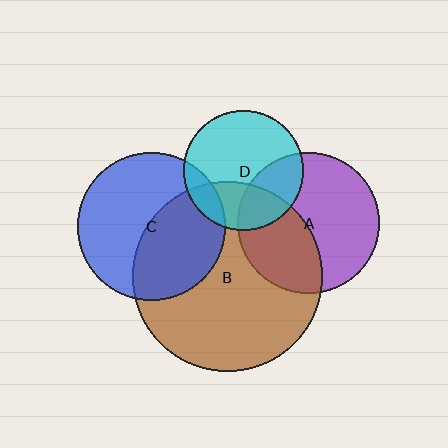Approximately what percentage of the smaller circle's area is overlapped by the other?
Approximately 30%.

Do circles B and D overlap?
Yes.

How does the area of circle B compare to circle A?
Approximately 1.8 times.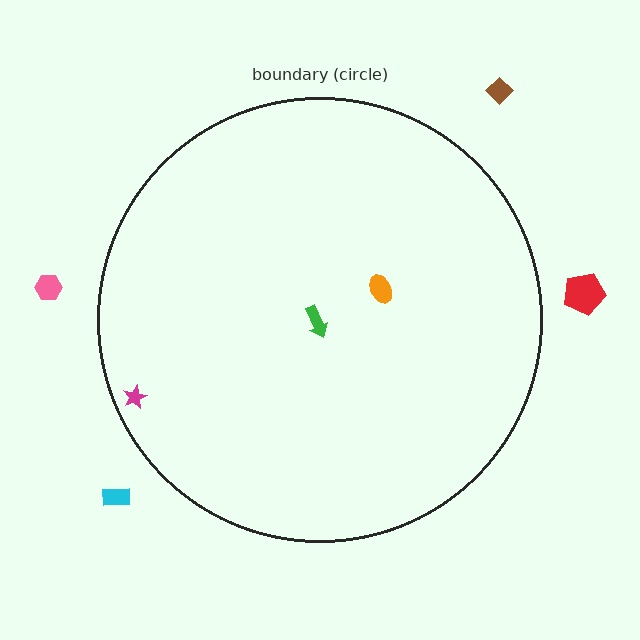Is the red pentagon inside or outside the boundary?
Outside.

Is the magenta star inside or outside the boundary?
Inside.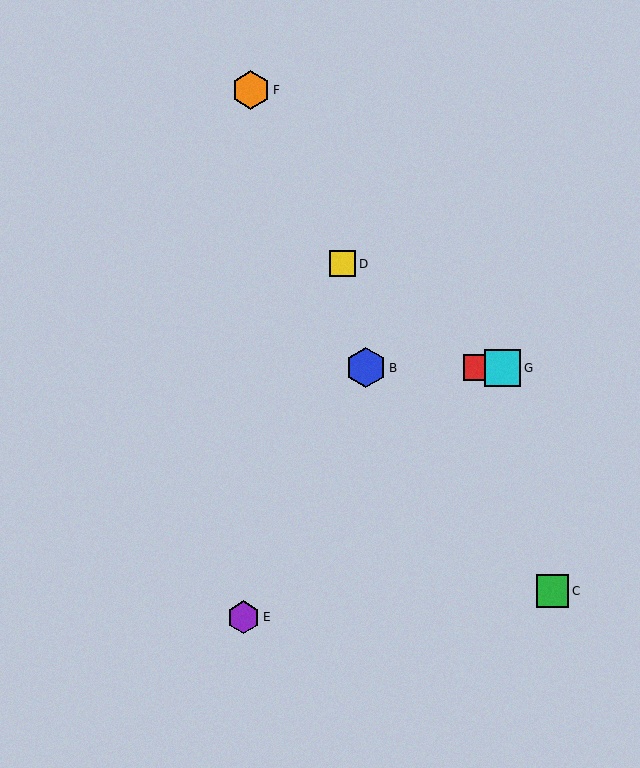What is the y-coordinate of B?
Object B is at y≈368.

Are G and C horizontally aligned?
No, G is at y≈368 and C is at y≈591.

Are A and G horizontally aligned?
Yes, both are at y≈368.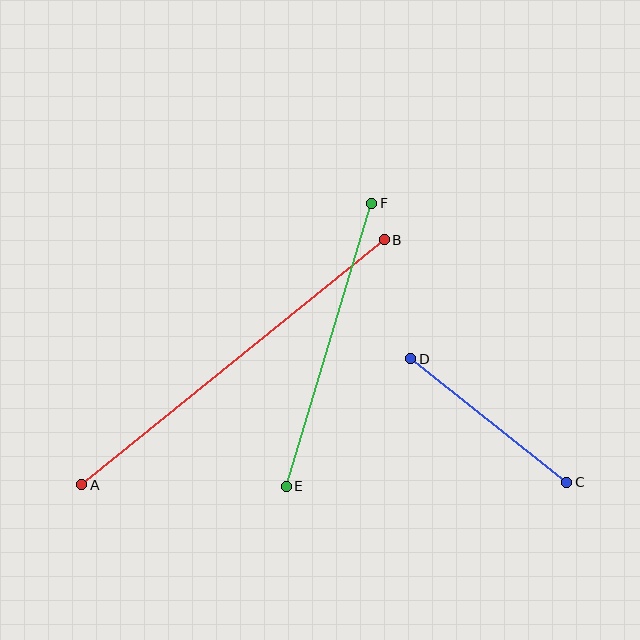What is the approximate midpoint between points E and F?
The midpoint is at approximately (329, 345) pixels.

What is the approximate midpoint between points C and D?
The midpoint is at approximately (489, 421) pixels.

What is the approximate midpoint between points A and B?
The midpoint is at approximately (233, 362) pixels.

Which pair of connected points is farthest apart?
Points A and B are farthest apart.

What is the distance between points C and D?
The distance is approximately 199 pixels.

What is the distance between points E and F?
The distance is approximately 295 pixels.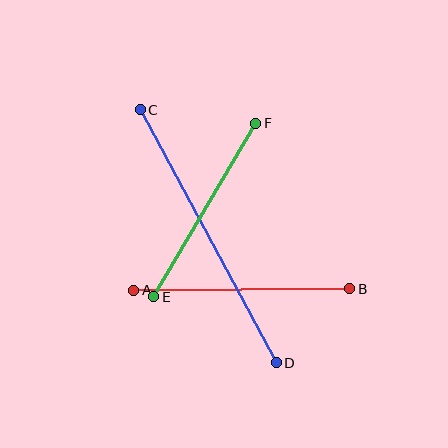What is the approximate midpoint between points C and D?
The midpoint is at approximately (208, 236) pixels.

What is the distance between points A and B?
The distance is approximately 216 pixels.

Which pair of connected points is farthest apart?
Points C and D are farthest apart.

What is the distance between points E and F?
The distance is approximately 201 pixels.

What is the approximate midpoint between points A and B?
The midpoint is at approximately (242, 290) pixels.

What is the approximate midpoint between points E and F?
The midpoint is at approximately (205, 210) pixels.